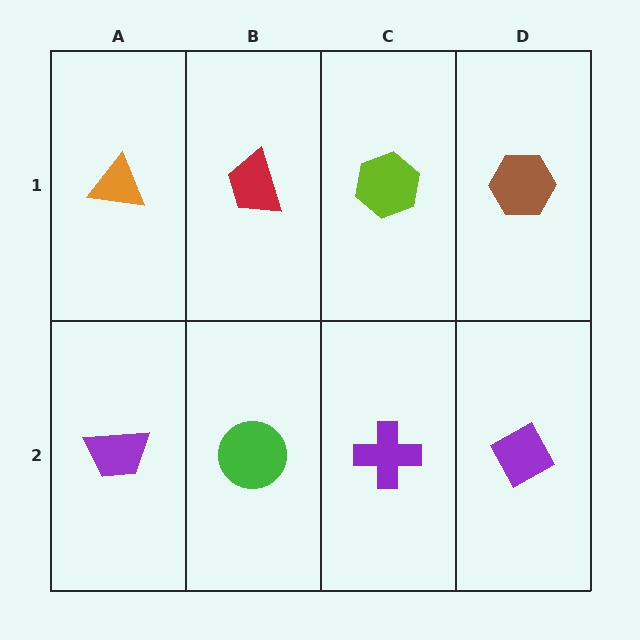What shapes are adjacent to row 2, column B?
A red trapezoid (row 1, column B), a purple trapezoid (row 2, column A), a purple cross (row 2, column C).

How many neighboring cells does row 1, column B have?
3.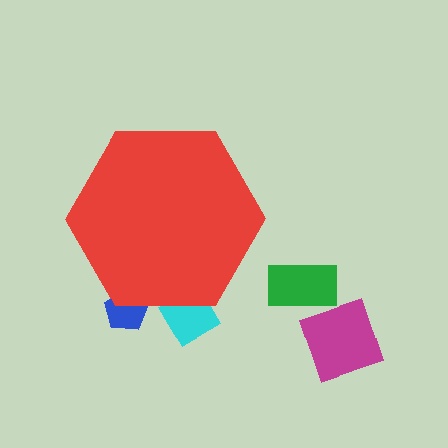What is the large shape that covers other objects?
A red hexagon.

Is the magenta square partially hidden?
No, the magenta square is fully visible.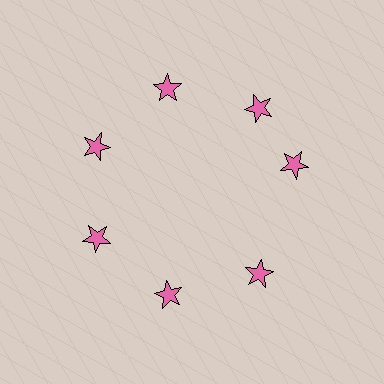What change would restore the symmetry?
The symmetry would be restored by rotating it back into even spacing with its neighbors so that all 7 stars sit at equal angles and equal distance from the center.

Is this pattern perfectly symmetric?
No. The 7 pink stars are arranged in a ring, but one element near the 3 o'clock position is rotated out of alignment along the ring, breaking the 7-fold rotational symmetry.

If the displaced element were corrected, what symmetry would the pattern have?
It would have 7-fold rotational symmetry — the pattern would map onto itself every 51 degrees.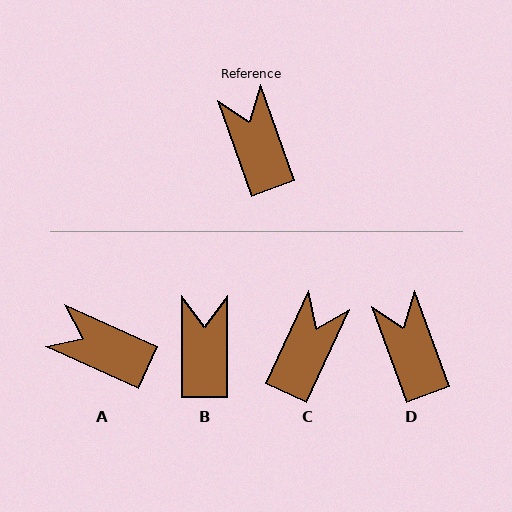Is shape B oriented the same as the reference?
No, it is off by about 20 degrees.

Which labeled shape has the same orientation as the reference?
D.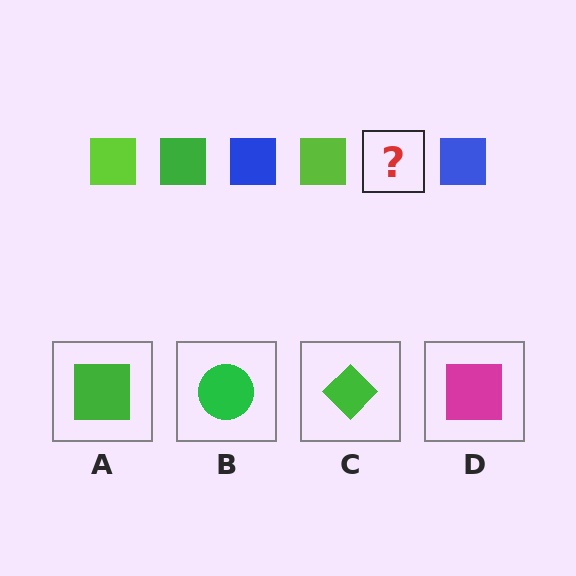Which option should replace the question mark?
Option A.